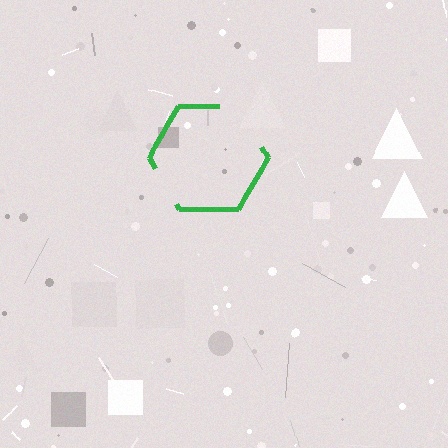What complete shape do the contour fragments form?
The contour fragments form a hexagon.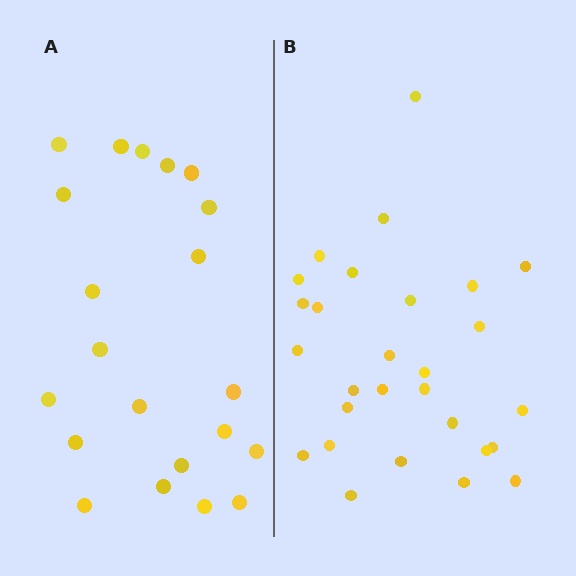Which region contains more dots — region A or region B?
Region B (the right region) has more dots.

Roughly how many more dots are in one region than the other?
Region B has roughly 8 or so more dots than region A.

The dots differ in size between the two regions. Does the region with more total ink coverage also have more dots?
No. Region A has more total ink coverage because its dots are larger, but region B actually contains more individual dots. Total area can be misleading — the number of items is what matters here.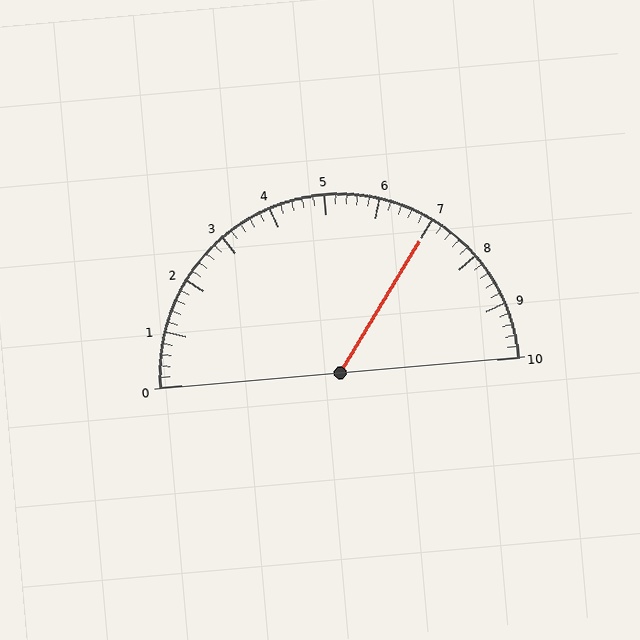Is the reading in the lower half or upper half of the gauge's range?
The reading is in the upper half of the range (0 to 10).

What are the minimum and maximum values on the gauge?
The gauge ranges from 0 to 10.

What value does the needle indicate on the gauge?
The needle indicates approximately 7.0.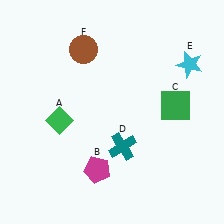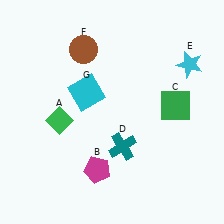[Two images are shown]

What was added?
A cyan square (G) was added in Image 2.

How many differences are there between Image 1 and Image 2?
There is 1 difference between the two images.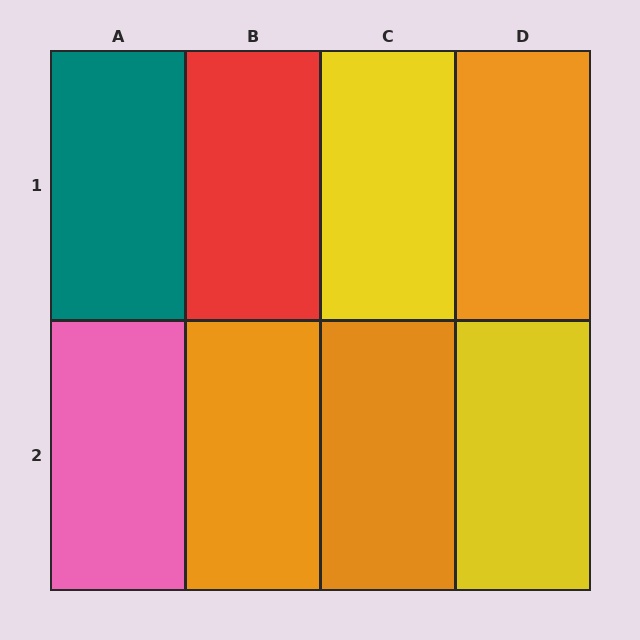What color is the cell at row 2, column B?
Orange.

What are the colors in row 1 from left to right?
Teal, red, yellow, orange.